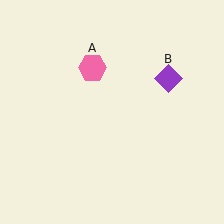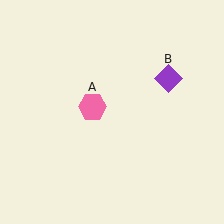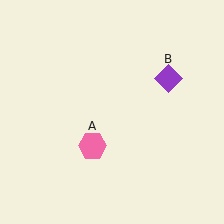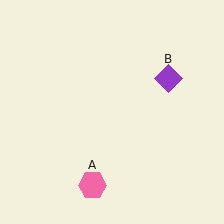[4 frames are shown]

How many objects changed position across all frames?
1 object changed position: pink hexagon (object A).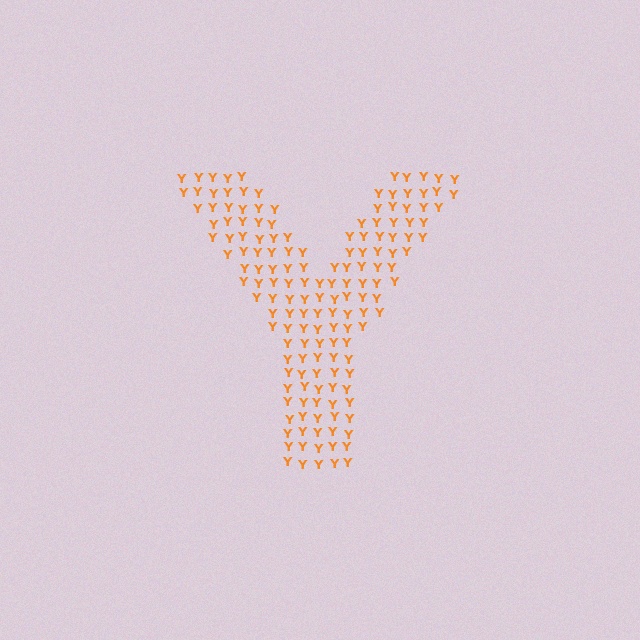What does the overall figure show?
The overall figure shows the letter Y.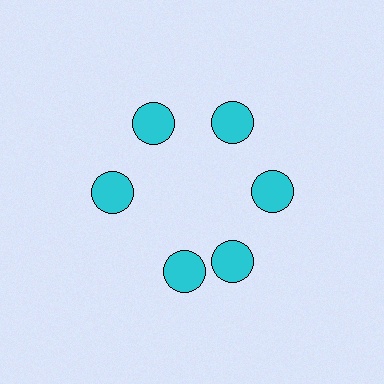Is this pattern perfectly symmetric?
No. The 6 cyan circles are arranged in a ring, but one element near the 7 o'clock position is rotated out of alignment along the ring, breaking the 6-fold rotational symmetry.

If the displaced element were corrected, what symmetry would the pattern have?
It would have 6-fold rotational symmetry — the pattern would map onto itself every 60 degrees.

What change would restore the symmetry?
The symmetry would be restored by rotating it back into even spacing with its neighbors so that all 6 circles sit at equal angles and equal distance from the center.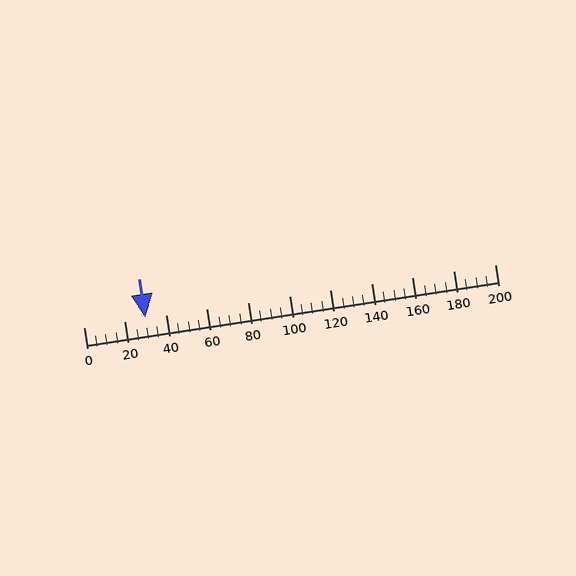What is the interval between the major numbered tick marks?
The major tick marks are spaced 20 units apart.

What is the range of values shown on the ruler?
The ruler shows values from 0 to 200.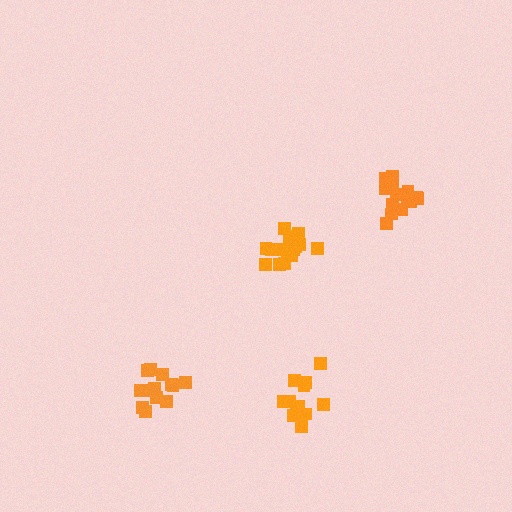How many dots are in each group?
Group 1: 17 dots, Group 2: 16 dots, Group 3: 14 dots, Group 4: 13 dots (60 total).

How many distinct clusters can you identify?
There are 4 distinct clusters.